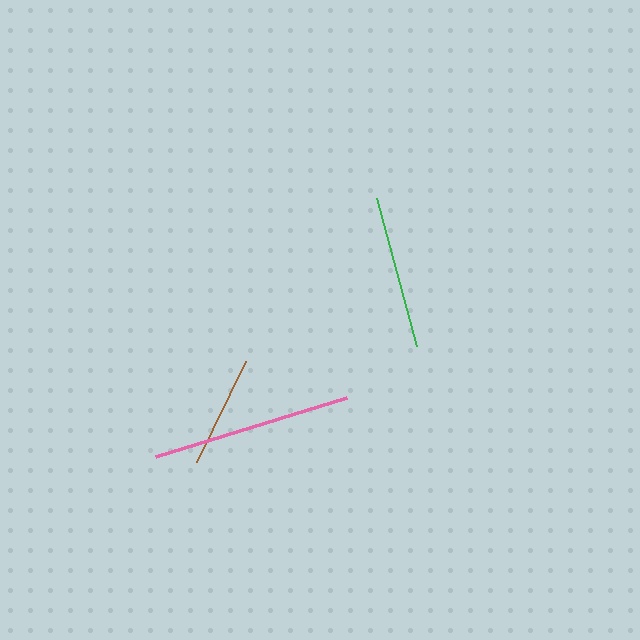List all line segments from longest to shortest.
From longest to shortest: pink, green, brown.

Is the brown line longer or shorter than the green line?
The green line is longer than the brown line.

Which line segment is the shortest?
The brown line is the shortest at approximately 113 pixels.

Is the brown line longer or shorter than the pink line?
The pink line is longer than the brown line.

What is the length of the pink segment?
The pink segment is approximately 200 pixels long.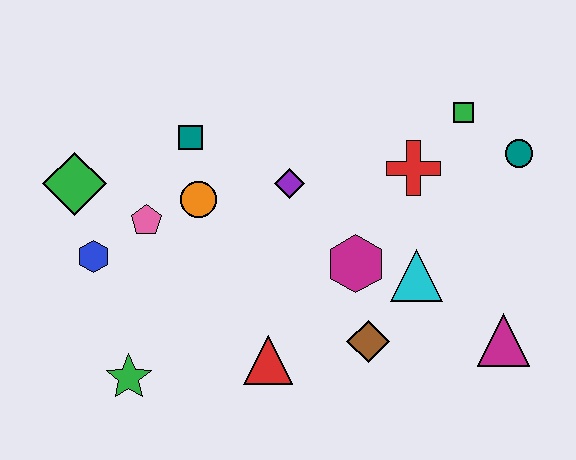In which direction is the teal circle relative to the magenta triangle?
The teal circle is above the magenta triangle.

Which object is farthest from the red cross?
The green star is farthest from the red cross.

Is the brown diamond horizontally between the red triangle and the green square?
Yes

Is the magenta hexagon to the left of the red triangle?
No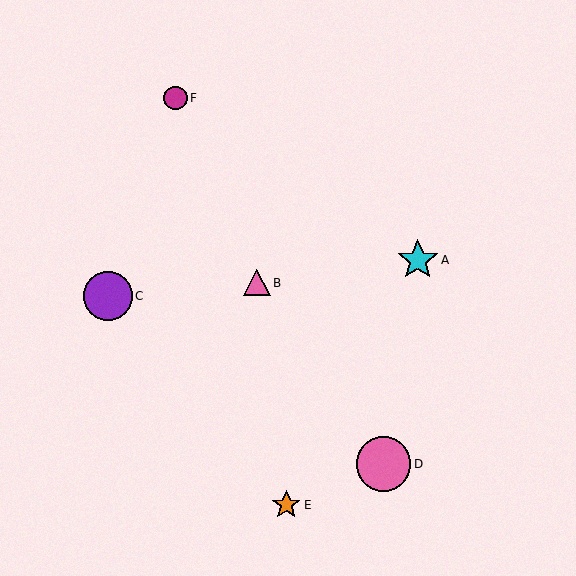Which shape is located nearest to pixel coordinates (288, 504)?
The orange star (labeled E) at (286, 505) is nearest to that location.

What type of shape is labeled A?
Shape A is a cyan star.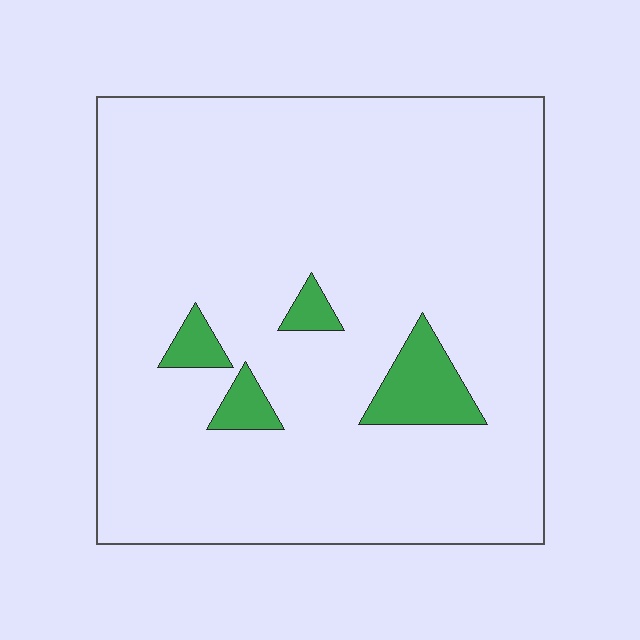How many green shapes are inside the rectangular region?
4.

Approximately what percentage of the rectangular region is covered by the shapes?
Approximately 5%.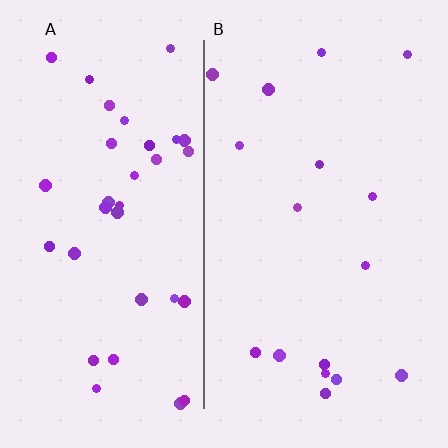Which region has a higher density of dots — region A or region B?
A (the left).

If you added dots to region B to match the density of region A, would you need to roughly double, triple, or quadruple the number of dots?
Approximately double.